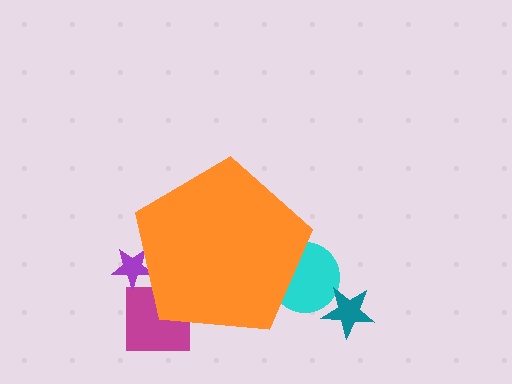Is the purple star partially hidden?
Yes, the purple star is partially hidden behind the orange pentagon.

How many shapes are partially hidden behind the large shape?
3 shapes are partially hidden.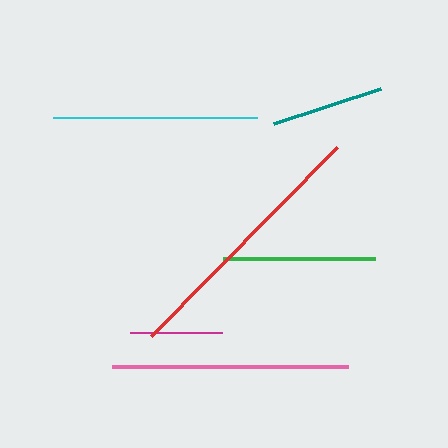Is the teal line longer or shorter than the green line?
The green line is longer than the teal line.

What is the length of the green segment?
The green segment is approximately 152 pixels long.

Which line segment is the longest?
The red line is the longest at approximately 265 pixels.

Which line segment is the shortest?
The magenta line is the shortest at approximately 91 pixels.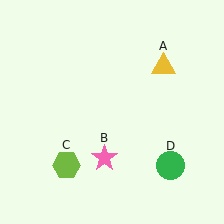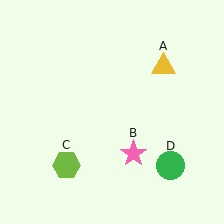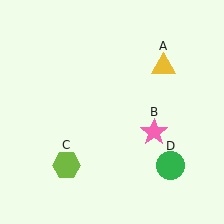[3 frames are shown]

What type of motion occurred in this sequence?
The pink star (object B) rotated counterclockwise around the center of the scene.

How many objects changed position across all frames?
1 object changed position: pink star (object B).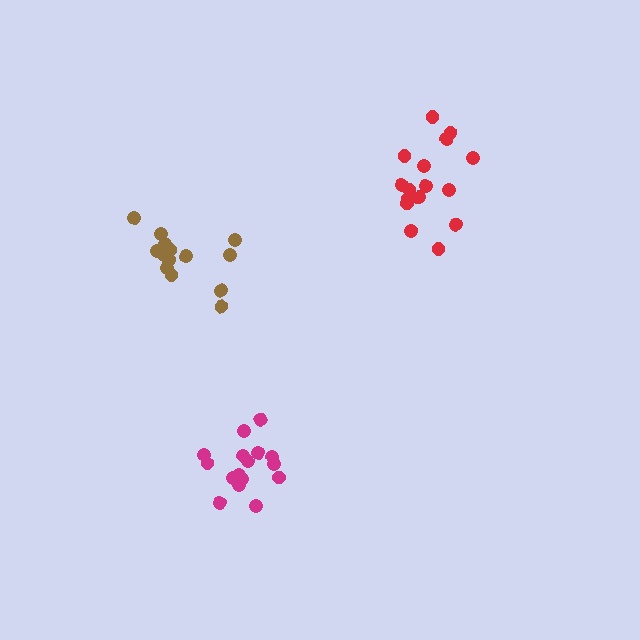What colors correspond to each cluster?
The clusters are colored: magenta, brown, red.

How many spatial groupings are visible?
There are 3 spatial groupings.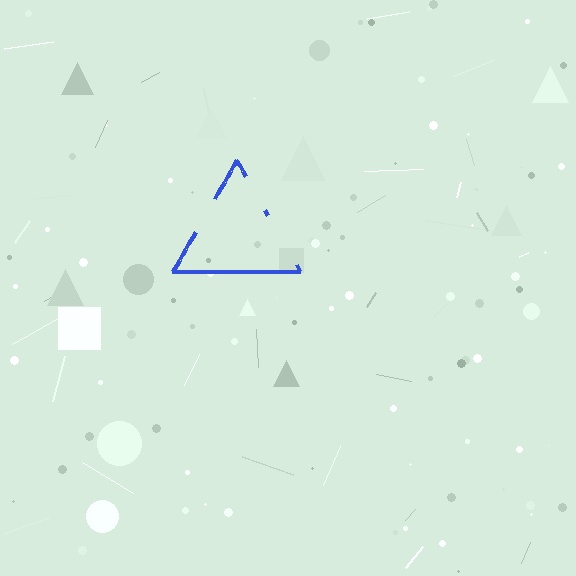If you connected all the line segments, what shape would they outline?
They would outline a triangle.